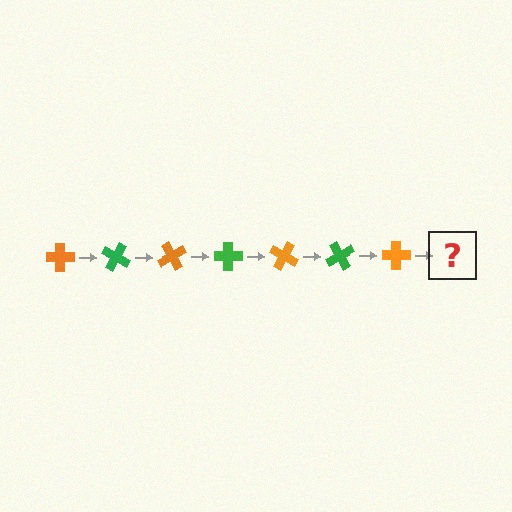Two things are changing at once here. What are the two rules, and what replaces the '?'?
The two rules are that it rotates 30 degrees each step and the color cycles through orange and green. The '?' should be a green cross, rotated 210 degrees from the start.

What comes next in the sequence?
The next element should be a green cross, rotated 210 degrees from the start.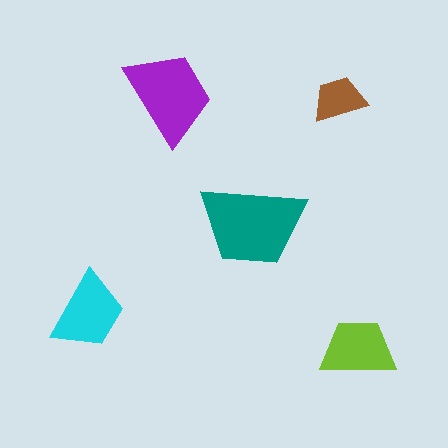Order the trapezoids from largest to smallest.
the teal one, the purple one, the cyan one, the lime one, the brown one.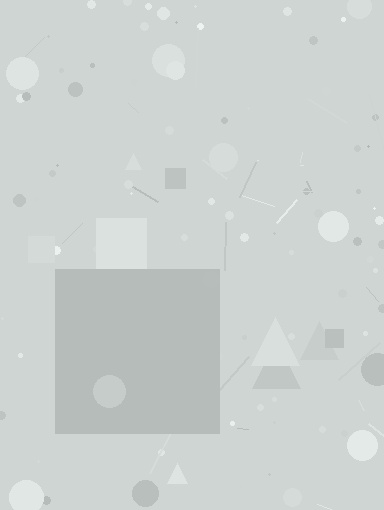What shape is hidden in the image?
A square is hidden in the image.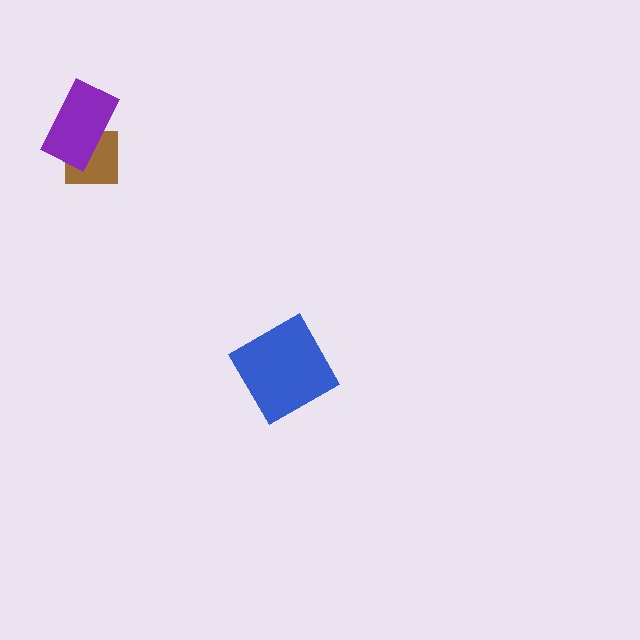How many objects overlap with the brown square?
1 object overlaps with the brown square.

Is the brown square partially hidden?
Yes, it is partially covered by another shape.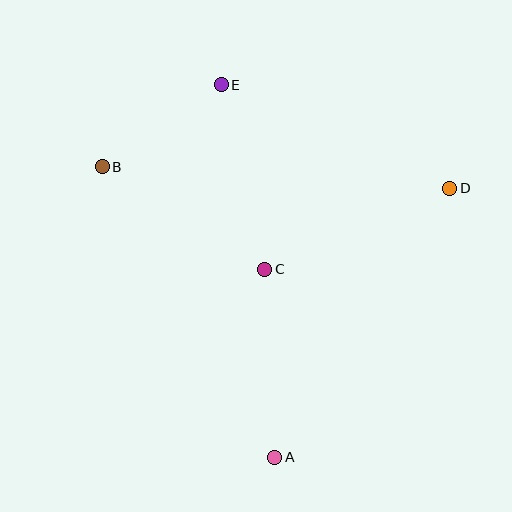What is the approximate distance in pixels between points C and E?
The distance between C and E is approximately 189 pixels.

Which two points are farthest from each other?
Points A and E are farthest from each other.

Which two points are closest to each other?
Points B and E are closest to each other.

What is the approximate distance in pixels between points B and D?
The distance between B and D is approximately 348 pixels.